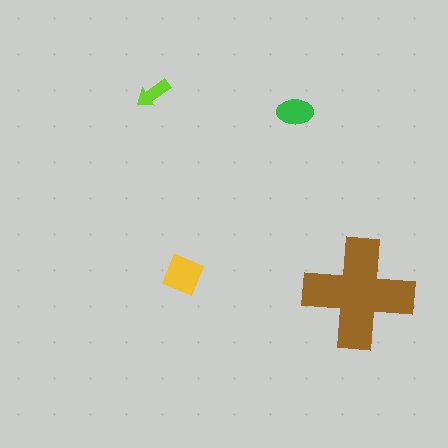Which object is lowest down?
The brown cross is bottommost.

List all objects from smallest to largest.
The lime arrow, the green ellipse, the yellow square, the brown cross.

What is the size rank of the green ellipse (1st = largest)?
3rd.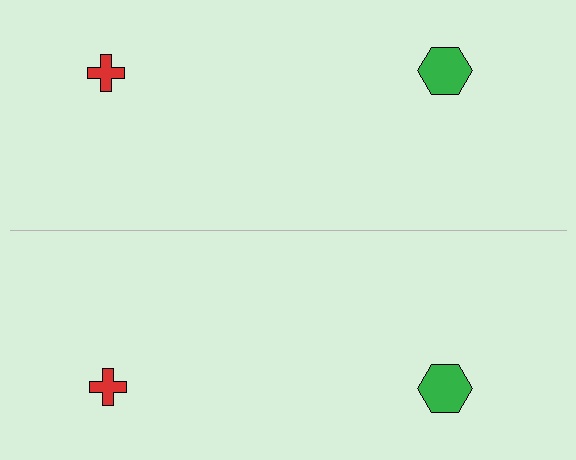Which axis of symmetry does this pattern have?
The pattern has a horizontal axis of symmetry running through the center of the image.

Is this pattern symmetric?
Yes, this pattern has bilateral (reflection) symmetry.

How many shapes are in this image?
There are 4 shapes in this image.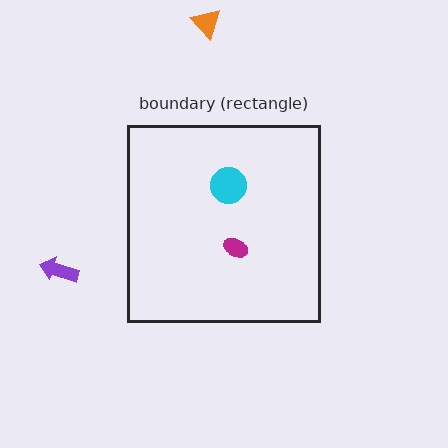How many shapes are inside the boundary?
2 inside, 2 outside.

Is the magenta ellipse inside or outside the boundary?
Inside.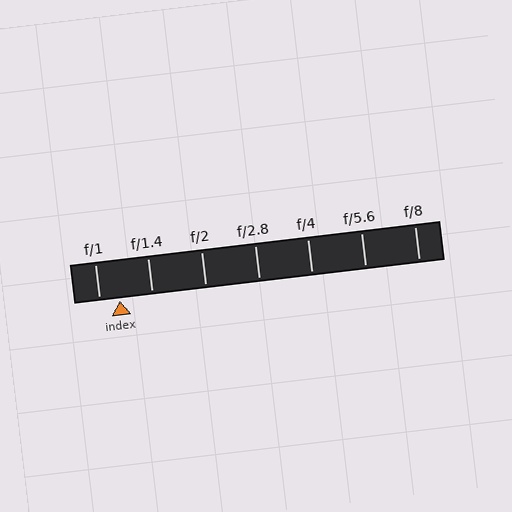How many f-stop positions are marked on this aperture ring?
There are 7 f-stop positions marked.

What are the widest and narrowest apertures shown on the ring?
The widest aperture shown is f/1 and the narrowest is f/8.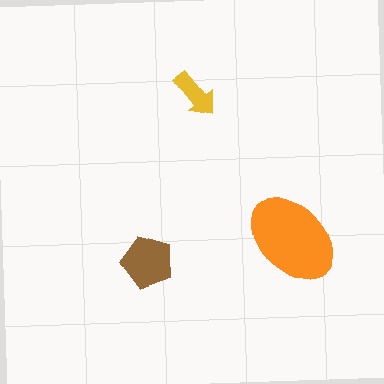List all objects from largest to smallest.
The orange ellipse, the brown pentagon, the yellow arrow.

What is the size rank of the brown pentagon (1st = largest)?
2nd.